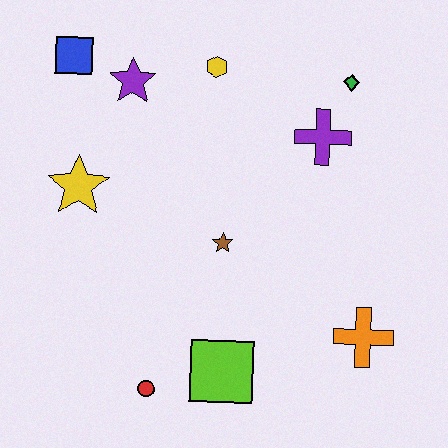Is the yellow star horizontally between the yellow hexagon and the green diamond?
No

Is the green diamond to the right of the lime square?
Yes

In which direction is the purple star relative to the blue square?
The purple star is to the right of the blue square.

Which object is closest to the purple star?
The blue square is closest to the purple star.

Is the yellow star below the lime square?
No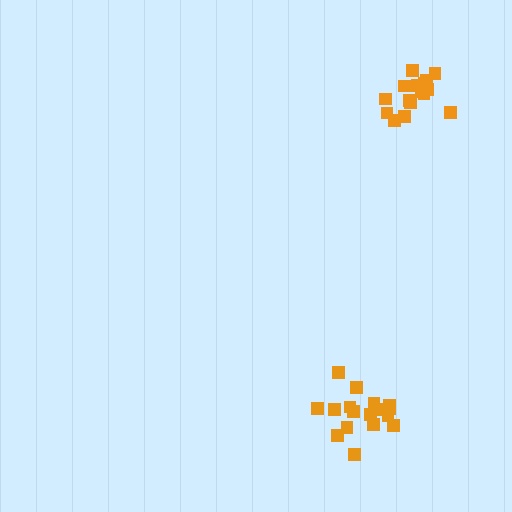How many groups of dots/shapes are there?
There are 2 groups.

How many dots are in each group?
Group 1: 17 dots, Group 2: 16 dots (33 total).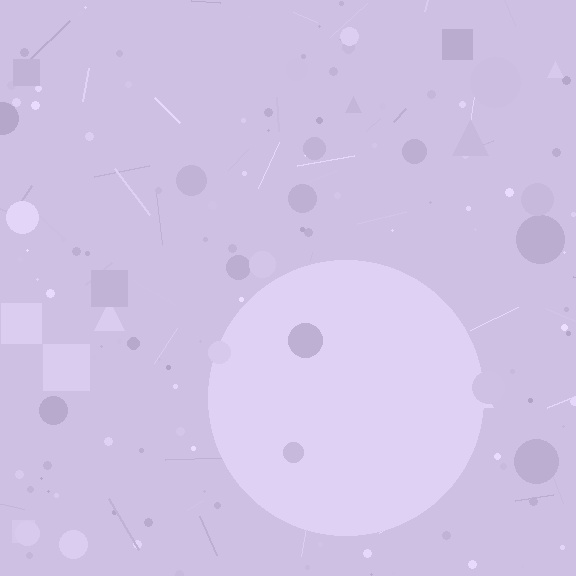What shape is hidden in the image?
A circle is hidden in the image.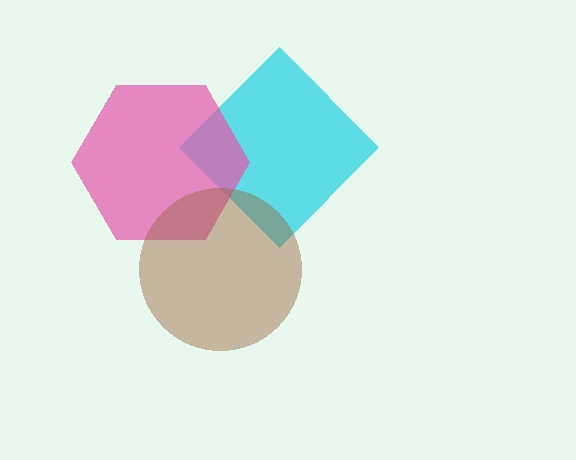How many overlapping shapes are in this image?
There are 3 overlapping shapes in the image.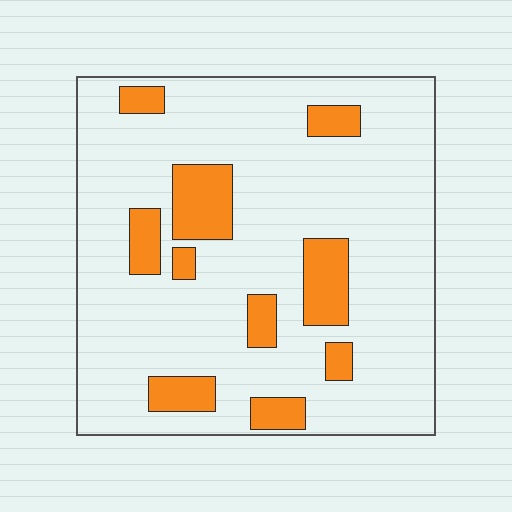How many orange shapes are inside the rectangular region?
10.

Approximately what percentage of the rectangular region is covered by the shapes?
Approximately 15%.